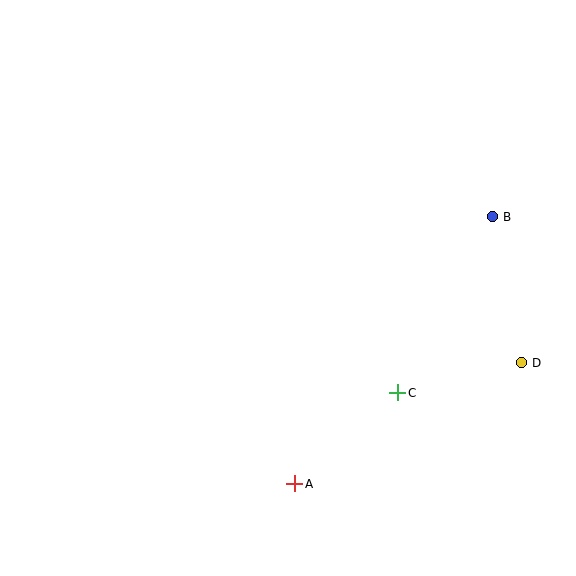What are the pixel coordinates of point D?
Point D is at (522, 363).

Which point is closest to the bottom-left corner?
Point A is closest to the bottom-left corner.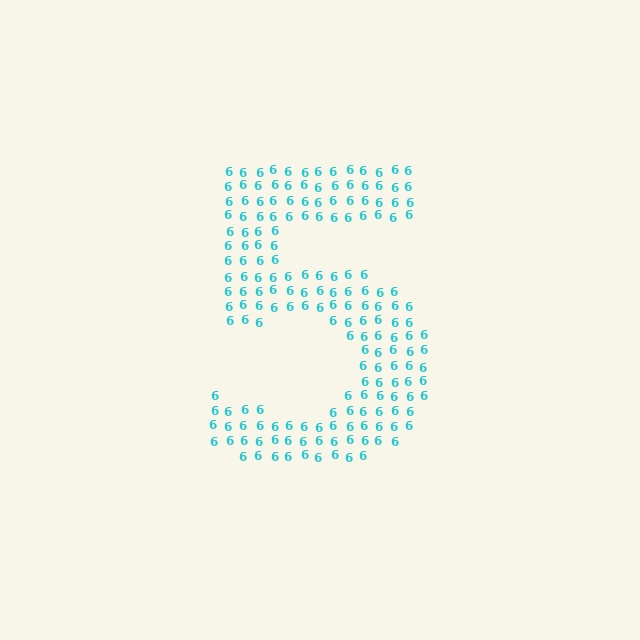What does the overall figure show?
The overall figure shows the digit 5.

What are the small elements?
The small elements are digit 6's.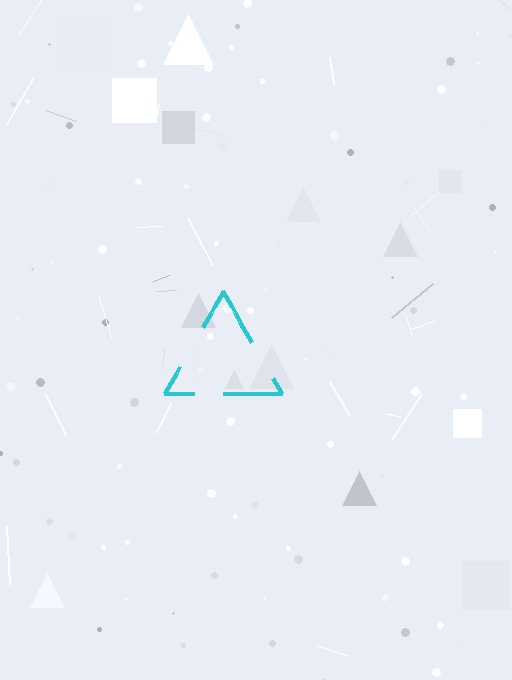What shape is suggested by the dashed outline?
The dashed outline suggests a triangle.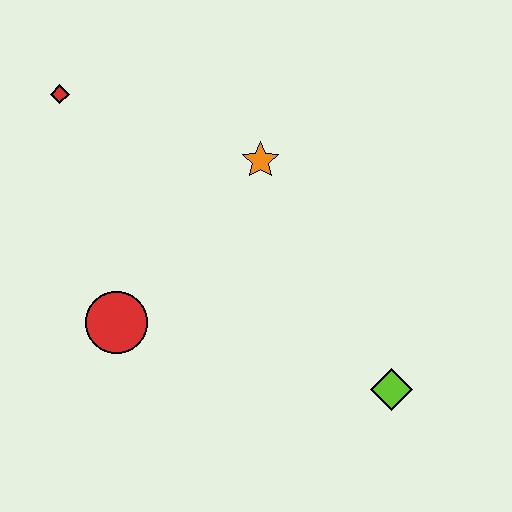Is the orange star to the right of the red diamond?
Yes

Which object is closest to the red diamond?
The orange star is closest to the red diamond.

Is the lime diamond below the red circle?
Yes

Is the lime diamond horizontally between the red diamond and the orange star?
No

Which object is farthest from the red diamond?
The lime diamond is farthest from the red diamond.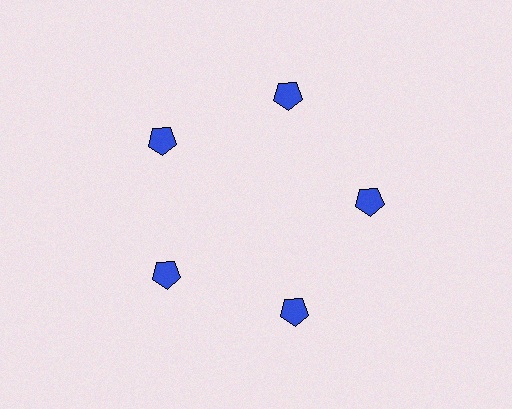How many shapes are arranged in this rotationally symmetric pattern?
There are 5 shapes, arranged in 5 groups of 1.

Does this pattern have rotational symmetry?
Yes, this pattern has 5-fold rotational symmetry. It looks the same after rotating 72 degrees around the center.